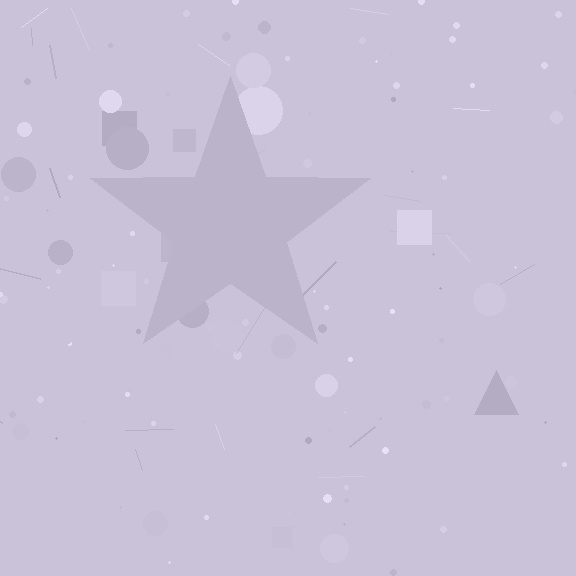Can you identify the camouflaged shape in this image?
The camouflaged shape is a star.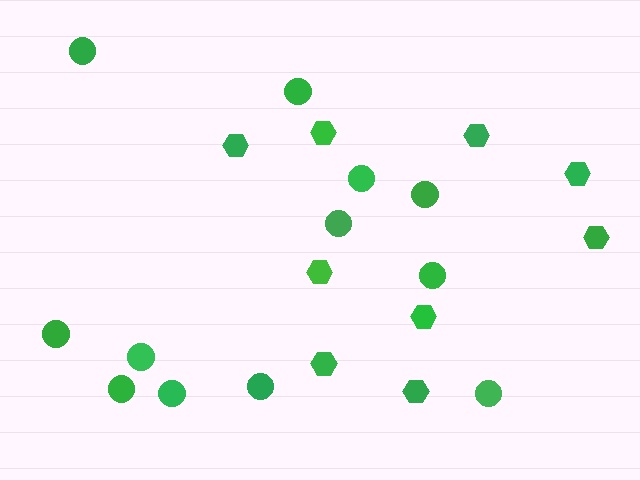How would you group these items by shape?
There are 2 groups: one group of hexagons (9) and one group of circles (12).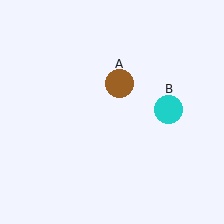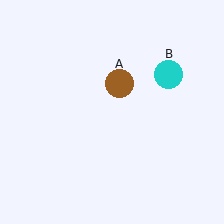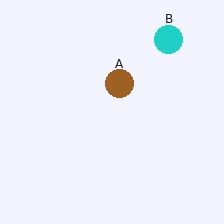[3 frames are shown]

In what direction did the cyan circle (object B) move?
The cyan circle (object B) moved up.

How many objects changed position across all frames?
1 object changed position: cyan circle (object B).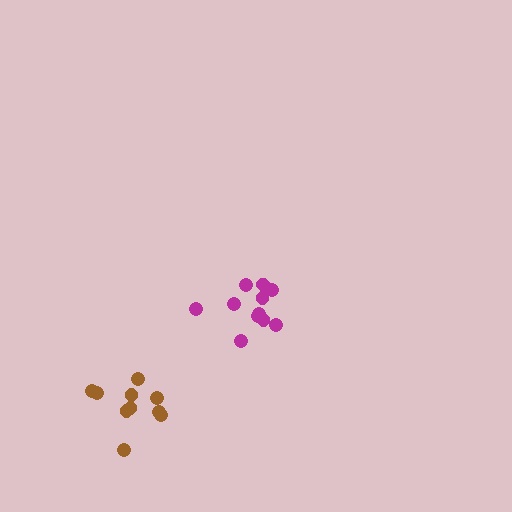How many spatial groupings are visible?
There are 2 spatial groupings.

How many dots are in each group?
Group 1: 11 dots, Group 2: 10 dots (21 total).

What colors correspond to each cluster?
The clusters are colored: magenta, brown.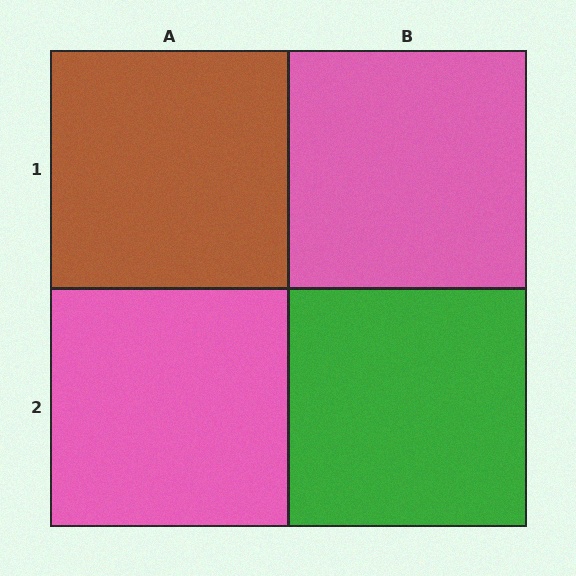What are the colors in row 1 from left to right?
Brown, pink.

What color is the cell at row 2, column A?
Pink.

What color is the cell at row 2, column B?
Green.